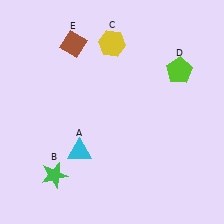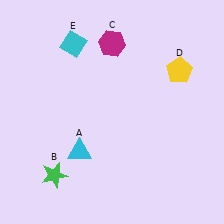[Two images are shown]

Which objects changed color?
C changed from yellow to magenta. D changed from lime to yellow. E changed from brown to cyan.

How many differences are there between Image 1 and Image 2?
There are 3 differences between the two images.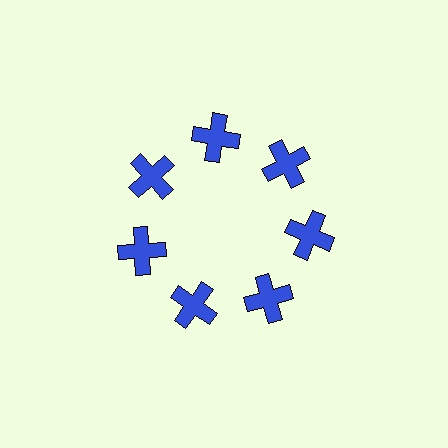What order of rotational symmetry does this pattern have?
This pattern has 7-fold rotational symmetry.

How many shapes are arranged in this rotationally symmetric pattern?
There are 7 shapes, arranged in 7 groups of 1.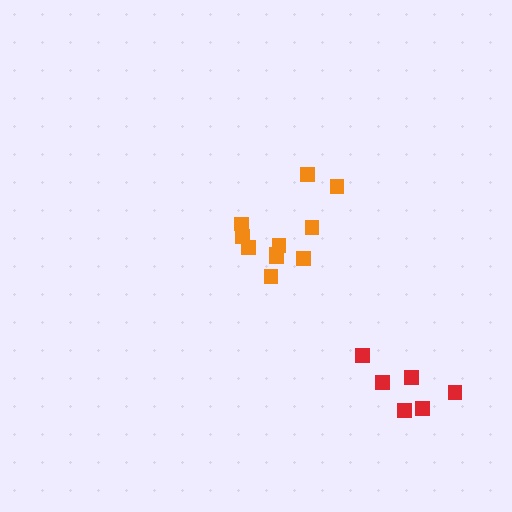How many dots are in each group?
Group 1: 6 dots, Group 2: 11 dots (17 total).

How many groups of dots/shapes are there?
There are 2 groups.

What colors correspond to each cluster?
The clusters are colored: red, orange.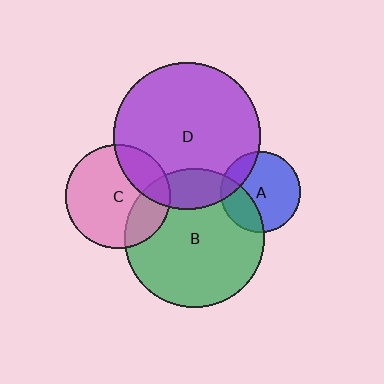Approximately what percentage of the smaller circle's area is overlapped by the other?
Approximately 25%.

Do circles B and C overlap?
Yes.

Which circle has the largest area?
Circle D (purple).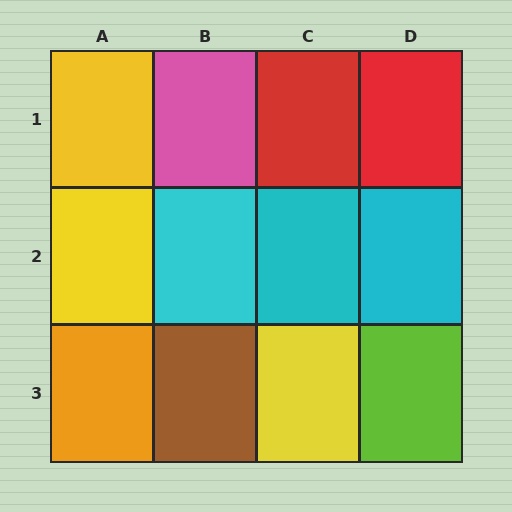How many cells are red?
2 cells are red.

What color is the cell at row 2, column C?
Cyan.